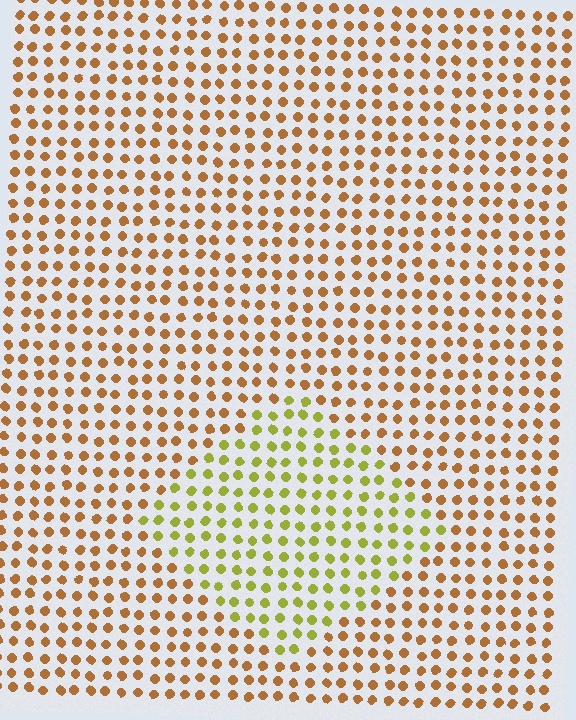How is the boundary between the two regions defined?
The boundary is defined purely by a slight shift in hue (about 42 degrees). Spacing, size, and orientation are identical on both sides.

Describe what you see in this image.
The image is filled with small brown elements in a uniform arrangement. A diamond-shaped region is visible where the elements are tinted to a slightly different hue, forming a subtle color boundary.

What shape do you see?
I see a diamond.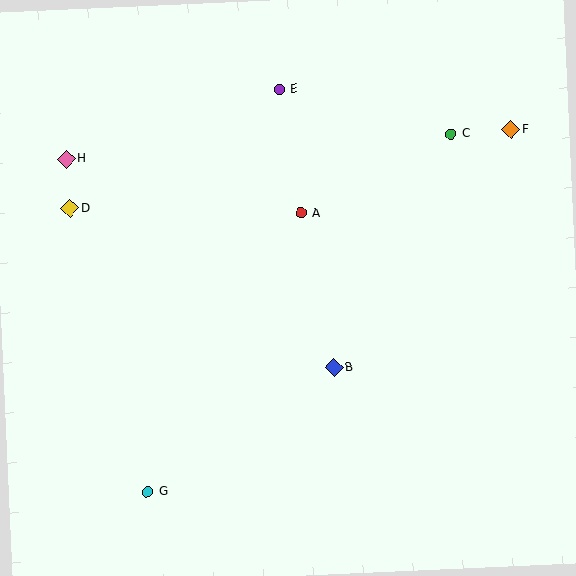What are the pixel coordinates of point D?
Point D is at (70, 209).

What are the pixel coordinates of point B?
Point B is at (334, 368).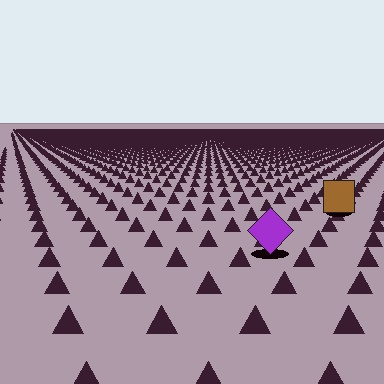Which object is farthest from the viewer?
The brown square is farthest from the viewer. It appears smaller and the ground texture around it is denser.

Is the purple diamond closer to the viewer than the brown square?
Yes. The purple diamond is closer — you can tell from the texture gradient: the ground texture is coarser near it.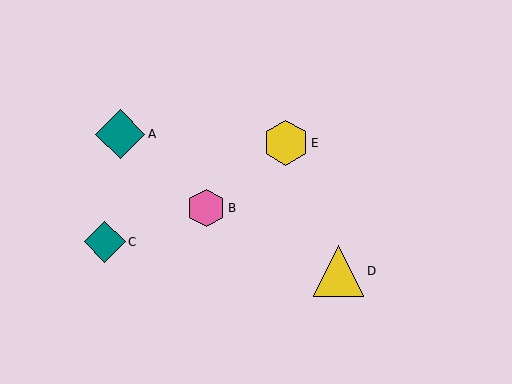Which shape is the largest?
The yellow triangle (labeled D) is the largest.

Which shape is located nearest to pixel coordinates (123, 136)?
The teal diamond (labeled A) at (120, 134) is nearest to that location.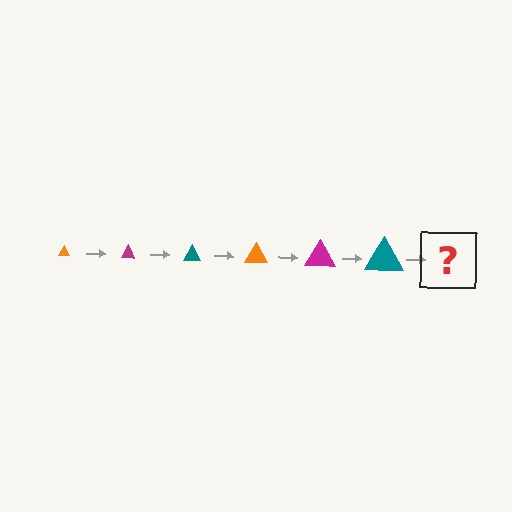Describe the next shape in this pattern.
It should be an orange triangle, larger than the previous one.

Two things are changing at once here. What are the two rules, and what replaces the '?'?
The two rules are that the triangle grows larger each step and the color cycles through orange, magenta, and teal. The '?' should be an orange triangle, larger than the previous one.